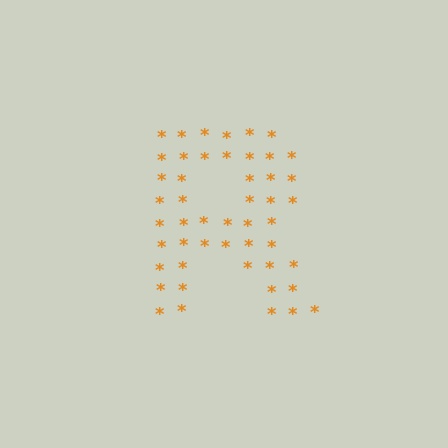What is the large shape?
The large shape is the letter R.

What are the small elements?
The small elements are asterisks.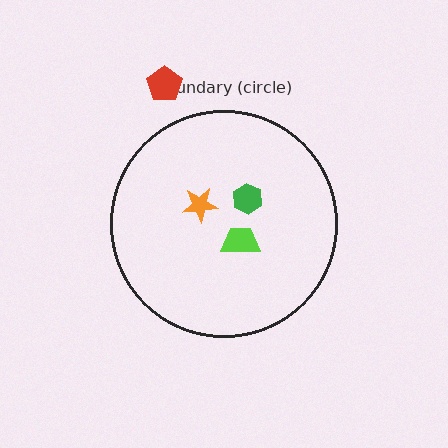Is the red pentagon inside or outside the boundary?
Outside.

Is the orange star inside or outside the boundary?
Inside.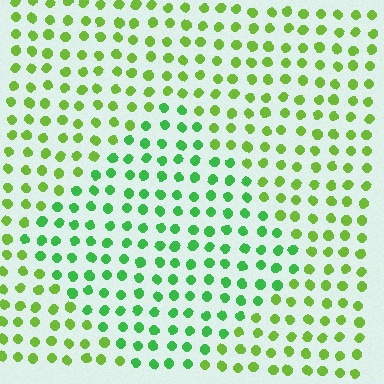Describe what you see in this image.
The image is filled with small lime elements in a uniform arrangement. A diamond-shaped region is visible where the elements are tinted to a slightly different hue, forming a subtle color boundary.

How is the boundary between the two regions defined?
The boundary is defined purely by a slight shift in hue (about 33 degrees). Spacing, size, and orientation are identical on both sides.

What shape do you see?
I see a diamond.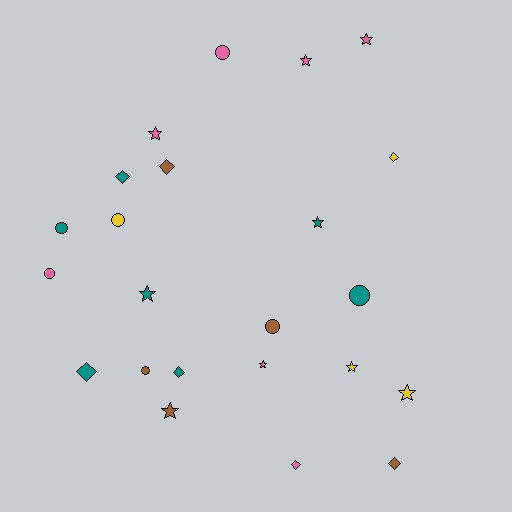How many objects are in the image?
There are 23 objects.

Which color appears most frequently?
Pink, with 7 objects.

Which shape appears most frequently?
Star, with 9 objects.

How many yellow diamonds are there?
There is 1 yellow diamond.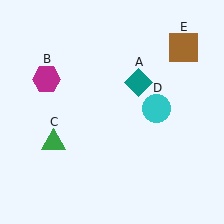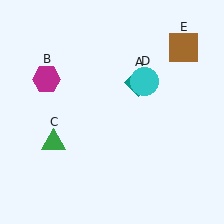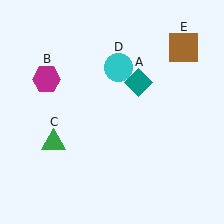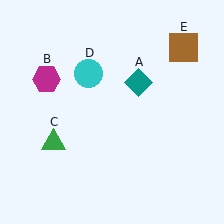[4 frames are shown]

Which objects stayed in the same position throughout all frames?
Teal diamond (object A) and magenta hexagon (object B) and green triangle (object C) and brown square (object E) remained stationary.